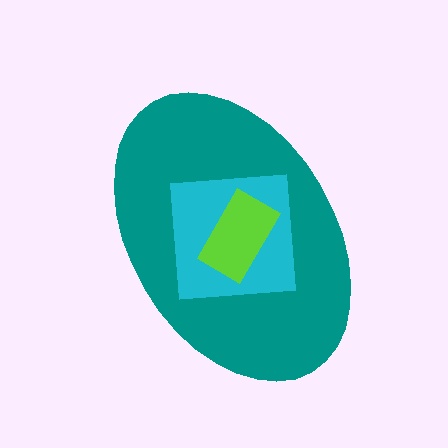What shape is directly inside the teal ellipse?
The cyan square.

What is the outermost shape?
The teal ellipse.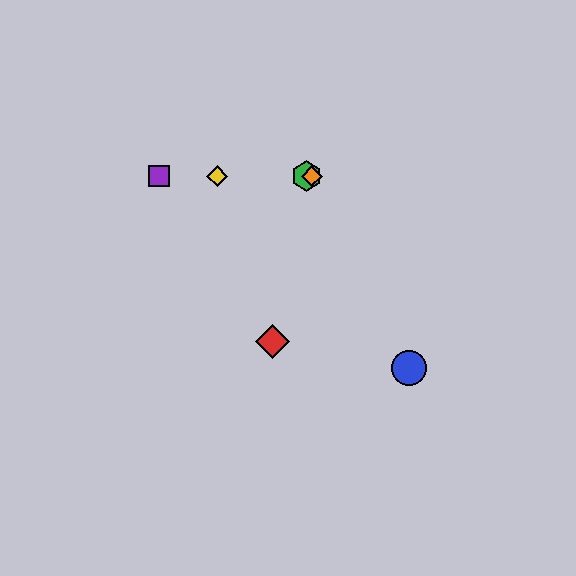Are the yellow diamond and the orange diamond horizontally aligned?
Yes, both are at y≈176.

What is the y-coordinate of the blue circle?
The blue circle is at y≈368.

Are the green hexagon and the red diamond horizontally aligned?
No, the green hexagon is at y≈176 and the red diamond is at y≈341.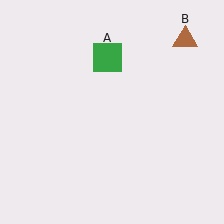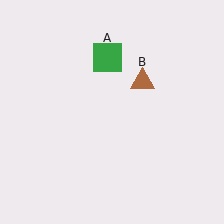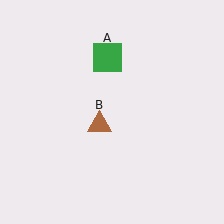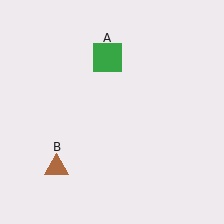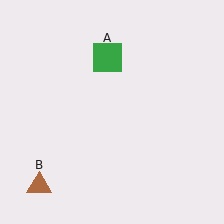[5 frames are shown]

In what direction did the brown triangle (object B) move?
The brown triangle (object B) moved down and to the left.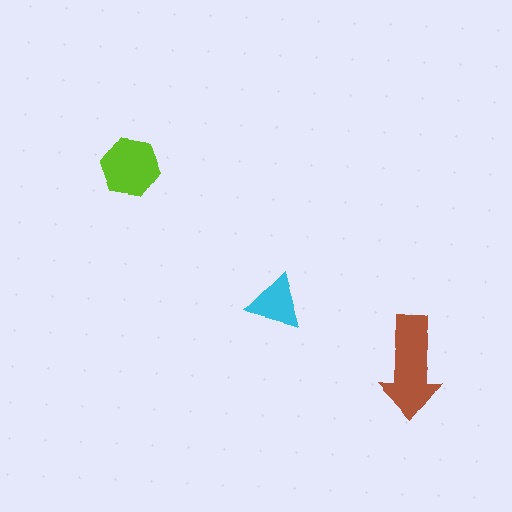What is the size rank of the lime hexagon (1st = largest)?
2nd.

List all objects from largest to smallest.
The brown arrow, the lime hexagon, the cyan triangle.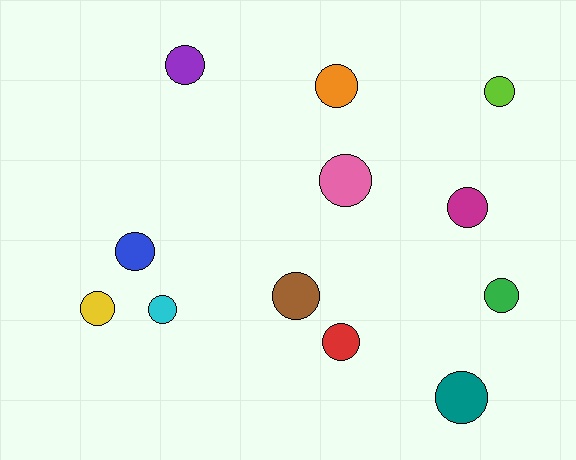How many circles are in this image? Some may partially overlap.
There are 12 circles.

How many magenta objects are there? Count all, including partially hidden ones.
There is 1 magenta object.